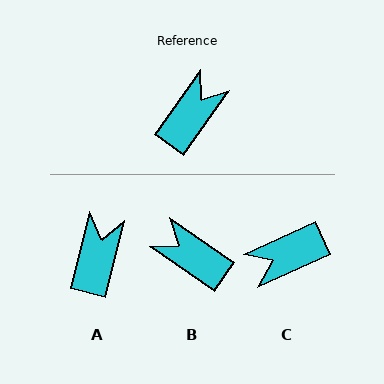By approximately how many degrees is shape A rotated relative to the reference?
Approximately 21 degrees counter-clockwise.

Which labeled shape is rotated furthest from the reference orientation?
C, about 149 degrees away.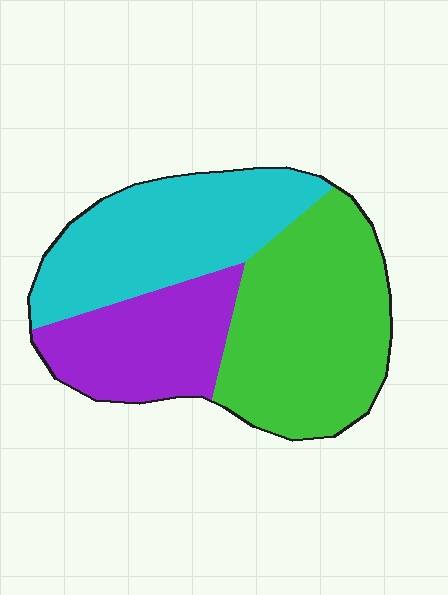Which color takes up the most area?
Green, at roughly 40%.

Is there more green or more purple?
Green.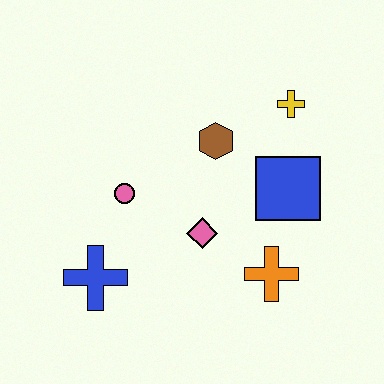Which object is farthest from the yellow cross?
The blue cross is farthest from the yellow cross.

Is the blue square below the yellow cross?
Yes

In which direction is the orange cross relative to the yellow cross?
The orange cross is below the yellow cross.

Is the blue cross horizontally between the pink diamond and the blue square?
No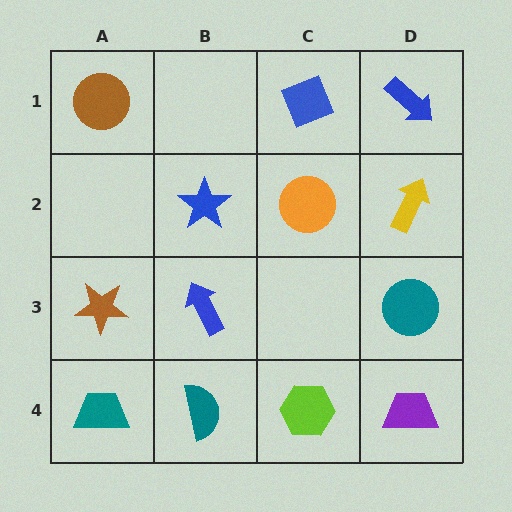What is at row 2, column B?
A blue star.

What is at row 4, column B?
A teal semicircle.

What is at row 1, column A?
A brown circle.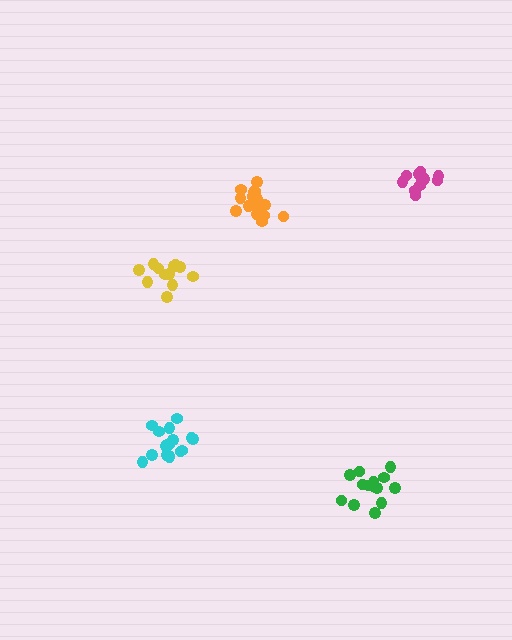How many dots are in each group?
Group 1: 17 dots, Group 2: 12 dots, Group 3: 13 dots, Group 4: 17 dots, Group 5: 14 dots (73 total).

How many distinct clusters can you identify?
There are 5 distinct clusters.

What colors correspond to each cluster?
The clusters are colored: cyan, magenta, yellow, orange, green.